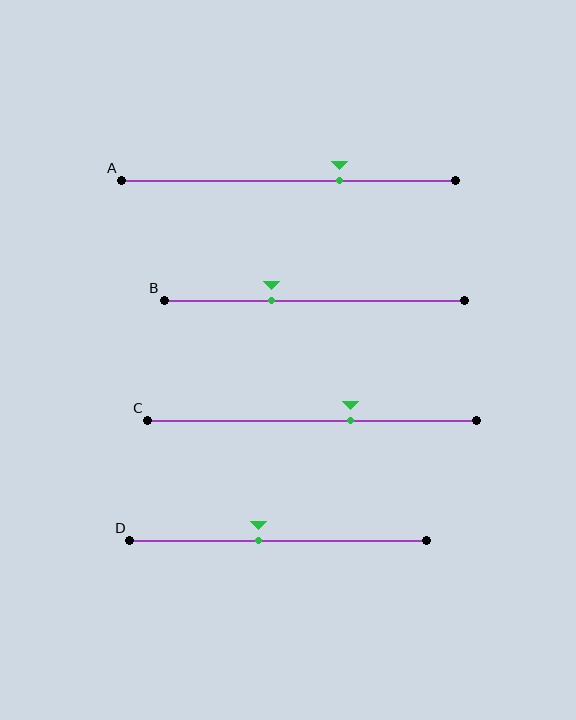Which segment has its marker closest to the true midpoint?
Segment D has its marker closest to the true midpoint.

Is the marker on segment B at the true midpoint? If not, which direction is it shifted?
No, the marker on segment B is shifted to the left by about 14% of the segment length.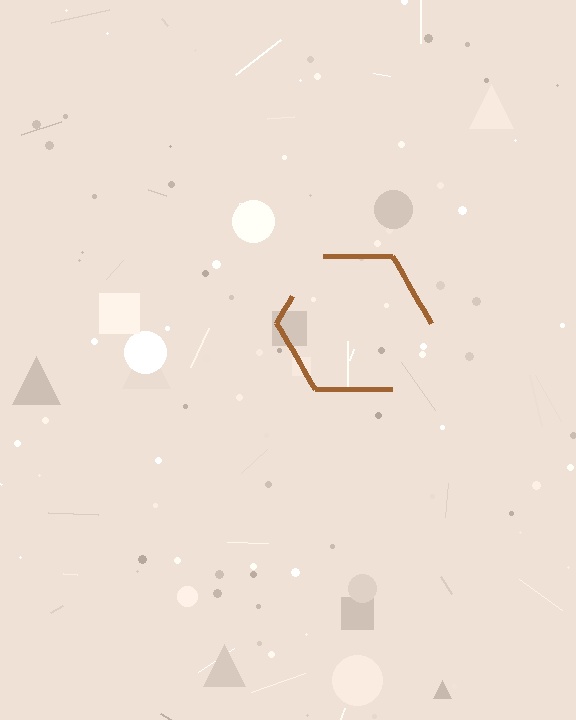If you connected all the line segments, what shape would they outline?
They would outline a hexagon.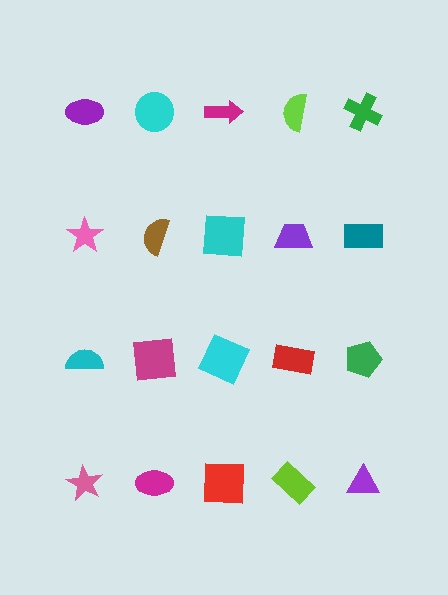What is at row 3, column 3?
A cyan square.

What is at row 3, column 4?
A red rectangle.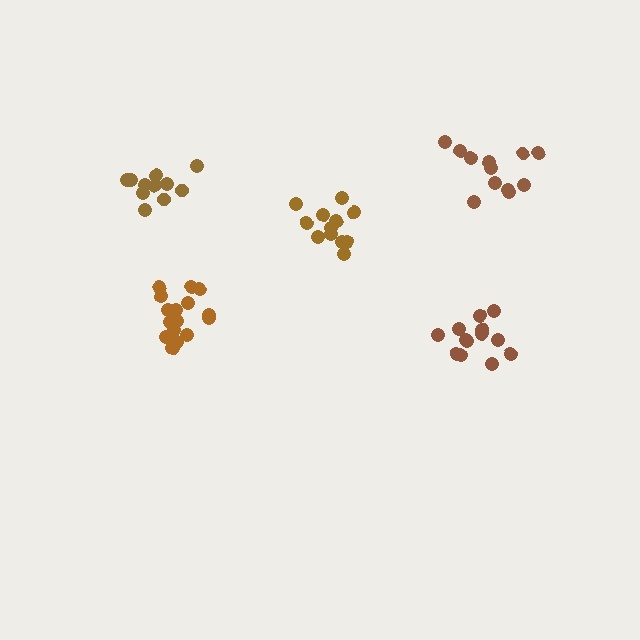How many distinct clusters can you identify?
There are 5 distinct clusters.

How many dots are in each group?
Group 1: 11 dots, Group 2: 12 dots, Group 3: 13 dots, Group 4: 17 dots, Group 5: 12 dots (65 total).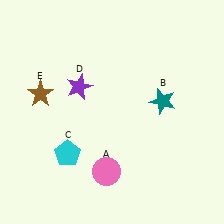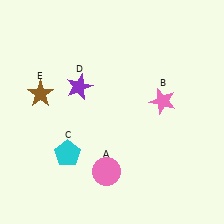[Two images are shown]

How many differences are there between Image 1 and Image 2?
There is 1 difference between the two images.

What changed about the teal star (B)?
In Image 1, B is teal. In Image 2, it changed to pink.